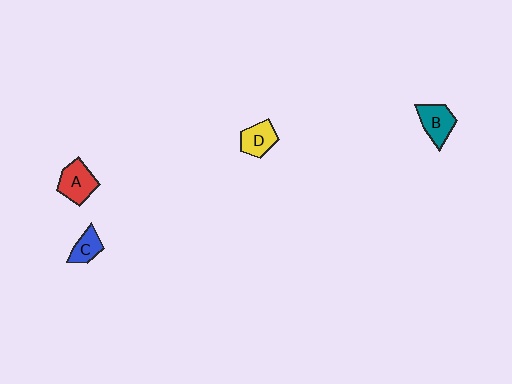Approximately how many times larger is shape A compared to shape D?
Approximately 1.3 times.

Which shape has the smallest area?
Shape C (blue).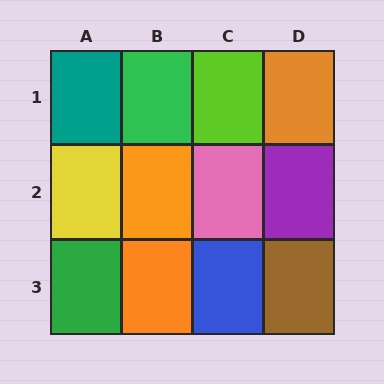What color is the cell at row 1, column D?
Orange.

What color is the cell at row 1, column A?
Teal.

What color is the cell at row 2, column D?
Purple.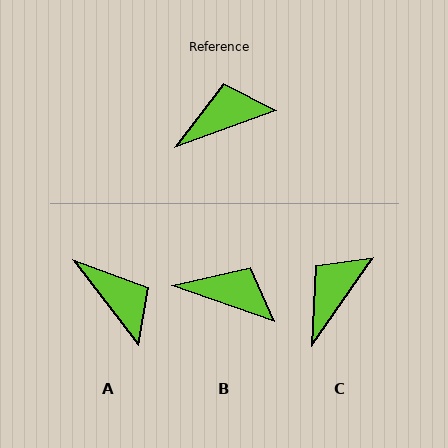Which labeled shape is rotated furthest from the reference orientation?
A, about 72 degrees away.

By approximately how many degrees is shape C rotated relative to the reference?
Approximately 35 degrees counter-clockwise.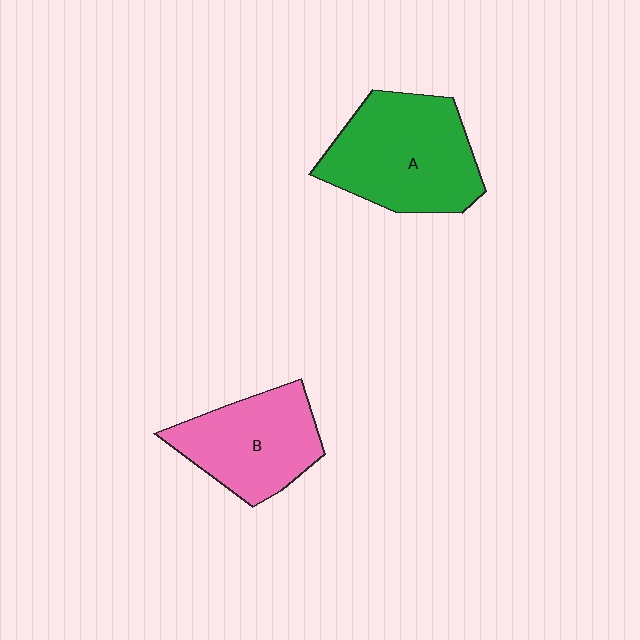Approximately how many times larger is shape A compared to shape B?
Approximately 1.3 times.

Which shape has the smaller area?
Shape B (pink).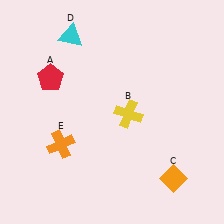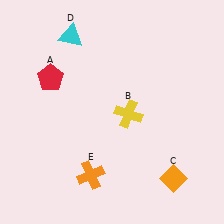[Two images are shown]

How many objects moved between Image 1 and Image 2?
1 object moved between the two images.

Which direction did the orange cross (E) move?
The orange cross (E) moved down.